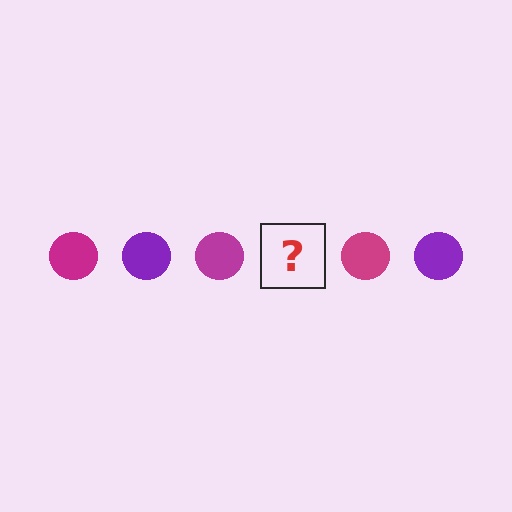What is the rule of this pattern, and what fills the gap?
The rule is that the pattern cycles through magenta, purple circles. The gap should be filled with a purple circle.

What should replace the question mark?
The question mark should be replaced with a purple circle.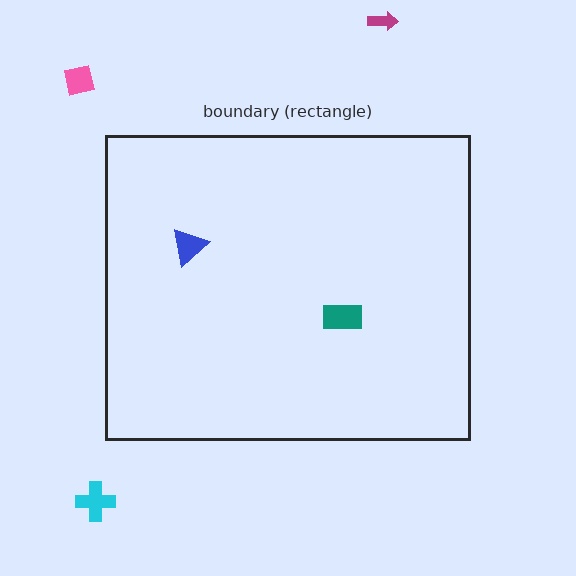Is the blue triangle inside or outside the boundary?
Inside.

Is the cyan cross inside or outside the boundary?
Outside.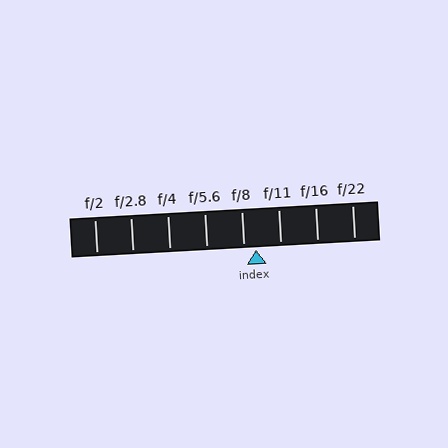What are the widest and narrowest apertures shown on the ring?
The widest aperture shown is f/2 and the narrowest is f/22.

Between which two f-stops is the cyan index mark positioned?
The index mark is between f/8 and f/11.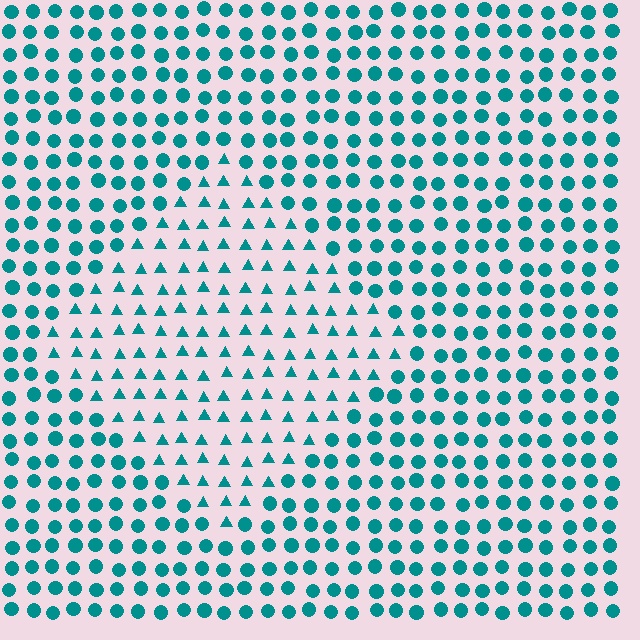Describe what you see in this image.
The image is filled with small teal elements arranged in a uniform grid. A diamond-shaped region contains triangles, while the surrounding area contains circles. The boundary is defined purely by the change in element shape.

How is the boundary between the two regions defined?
The boundary is defined by a change in element shape: triangles inside vs. circles outside. All elements share the same color and spacing.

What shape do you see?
I see a diamond.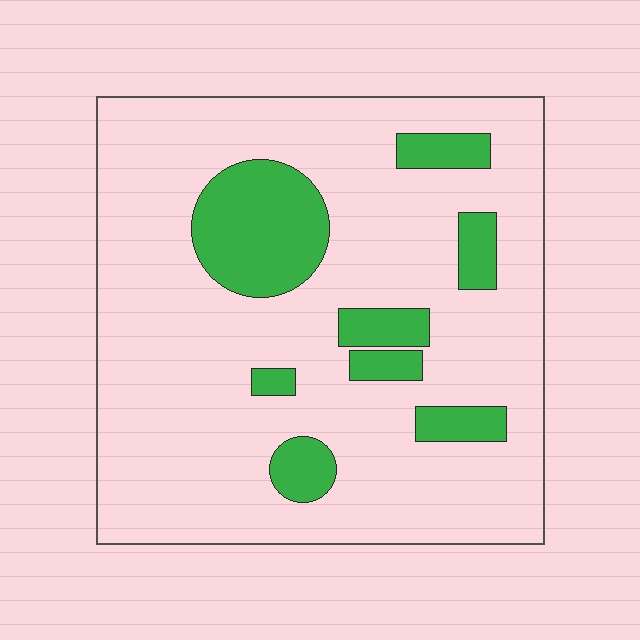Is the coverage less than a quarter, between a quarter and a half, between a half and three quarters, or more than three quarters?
Less than a quarter.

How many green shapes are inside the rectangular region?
8.